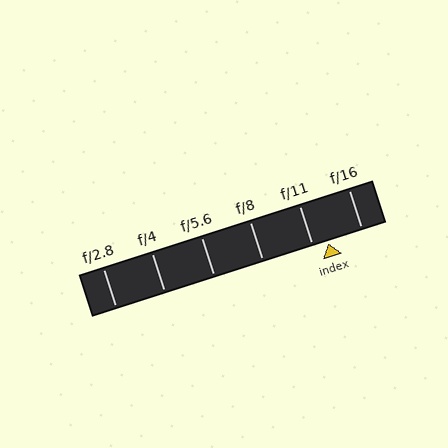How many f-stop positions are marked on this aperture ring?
There are 6 f-stop positions marked.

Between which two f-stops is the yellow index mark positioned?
The index mark is between f/11 and f/16.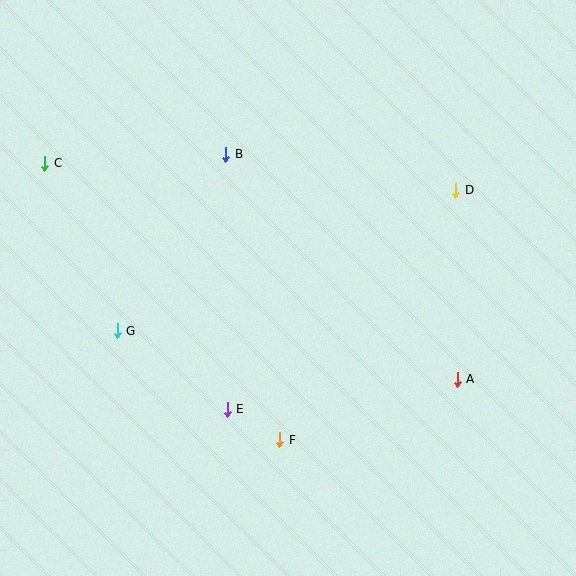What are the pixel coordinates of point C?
Point C is at (45, 163).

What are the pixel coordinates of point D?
Point D is at (456, 190).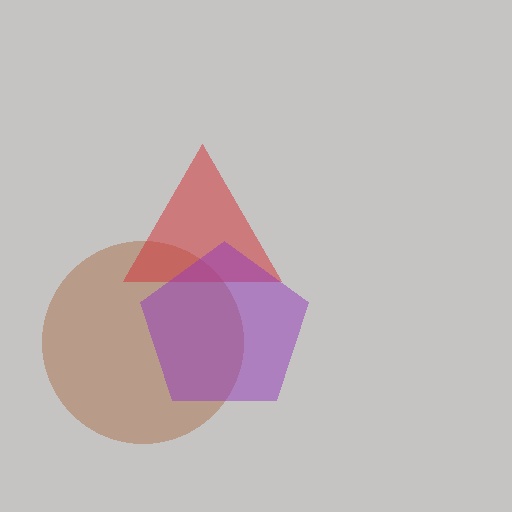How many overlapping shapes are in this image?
There are 3 overlapping shapes in the image.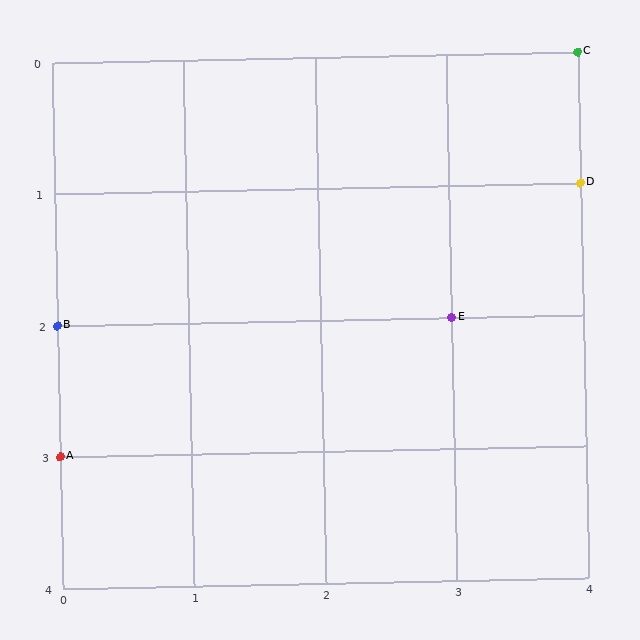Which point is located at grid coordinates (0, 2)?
Point B is at (0, 2).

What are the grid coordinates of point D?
Point D is at grid coordinates (4, 1).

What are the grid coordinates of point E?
Point E is at grid coordinates (3, 2).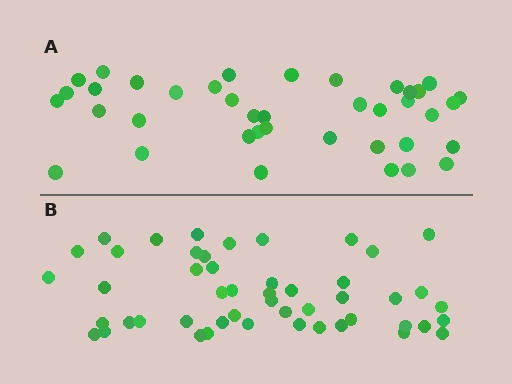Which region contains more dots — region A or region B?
Region B (the bottom region) has more dots.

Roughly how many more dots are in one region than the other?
Region B has roughly 10 or so more dots than region A.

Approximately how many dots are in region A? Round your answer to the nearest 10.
About 40 dots. (The exact count is 39, which rounds to 40.)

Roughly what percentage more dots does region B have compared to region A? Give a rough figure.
About 25% more.